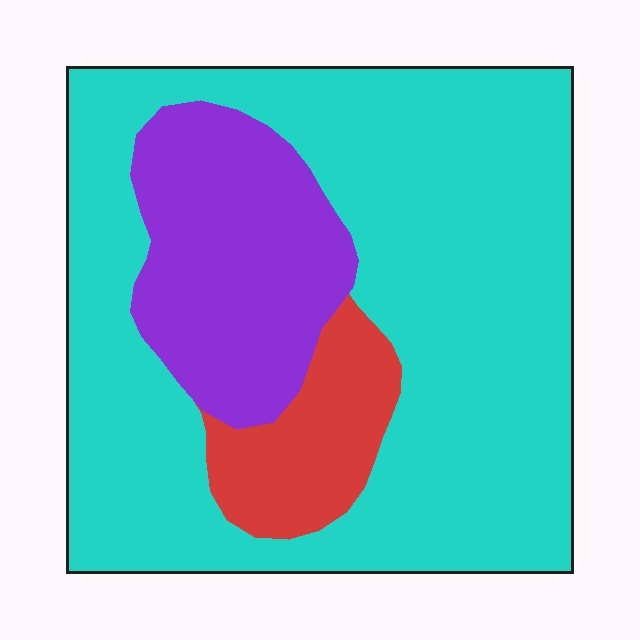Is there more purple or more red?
Purple.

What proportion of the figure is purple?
Purple takes up between a sixth and a third of the figure.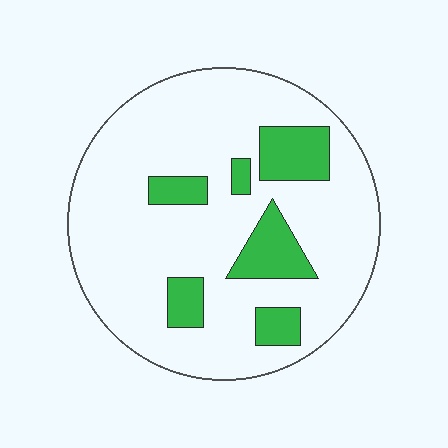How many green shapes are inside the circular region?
6.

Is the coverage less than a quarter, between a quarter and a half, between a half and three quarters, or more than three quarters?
Less than a quarter.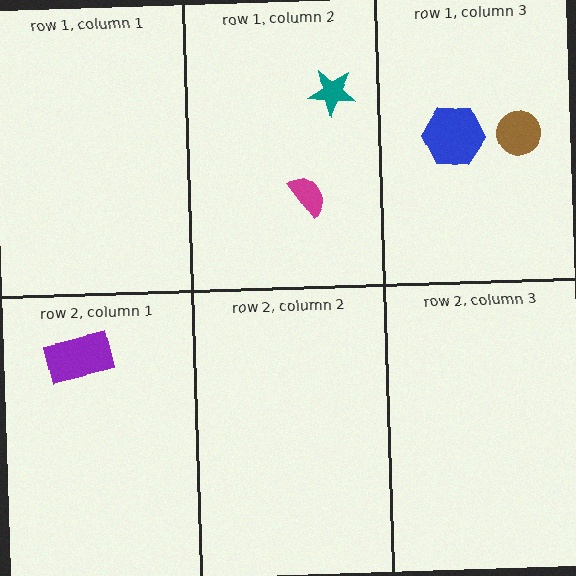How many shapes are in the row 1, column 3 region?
2.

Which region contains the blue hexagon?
The row 1, column 3 region.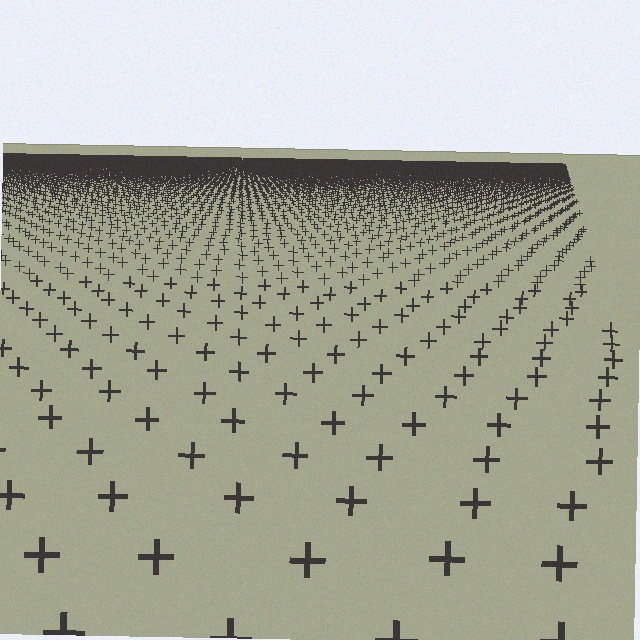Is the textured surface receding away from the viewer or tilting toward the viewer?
The surface is receding away from the viewer. Texture elements get smaller and denser toward the top.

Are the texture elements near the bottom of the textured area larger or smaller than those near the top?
Larger. Near the bottom, elements are closer to the viewer and appear at a bigger on-screen size.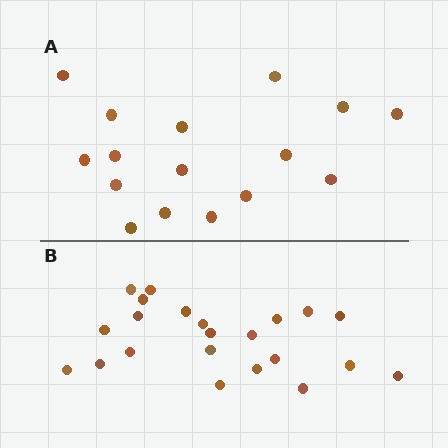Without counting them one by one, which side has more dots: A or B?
Region B (the bottom region) has more dots.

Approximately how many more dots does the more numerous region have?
Region B has about 6 more dots than region A.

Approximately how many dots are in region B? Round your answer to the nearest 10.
About 20 dots. (The exact count is 22, which rounds to 20.)